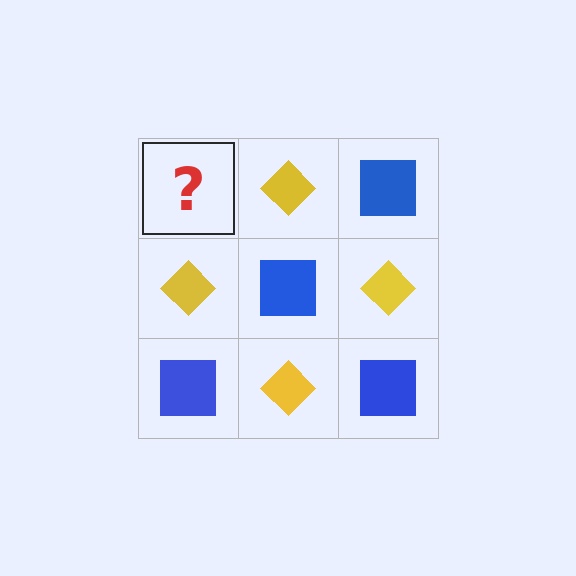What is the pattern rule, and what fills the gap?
The rule is that it alternates blue square and yellow diamond in a checkerboard pattern. The gap should be filled with a blue square.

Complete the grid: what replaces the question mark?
The question mark should be replaced with a blue square.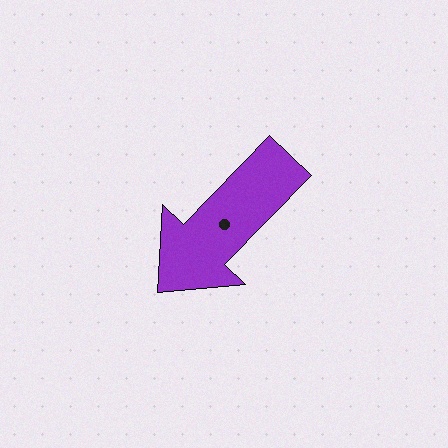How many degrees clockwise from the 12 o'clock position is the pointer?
Approximately 224 degrees.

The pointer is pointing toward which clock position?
Roughly 7 o'clock.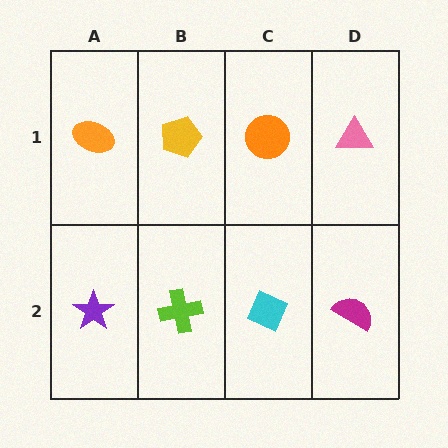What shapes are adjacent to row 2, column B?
A yellow pentagon (row 1, column B), a purple star (row 2, column A), a cyan diamond (row 2, column C).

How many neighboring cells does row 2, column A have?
2.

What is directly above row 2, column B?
A yellow pentagon.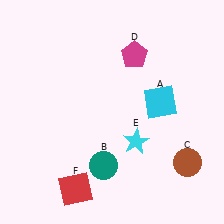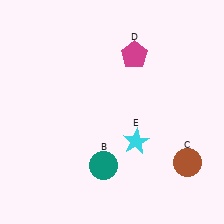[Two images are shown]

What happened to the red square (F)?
The red square (F) was removed in Image 2. It was in the bottom-left area of Image 1.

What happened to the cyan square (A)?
The cyan square (A) was removed in Image 2. It was in the top-right area of Image 1.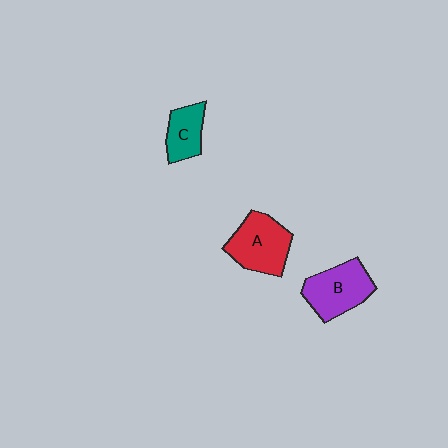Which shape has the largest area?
Shape A (red).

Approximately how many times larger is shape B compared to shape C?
Approximately 1.6 times.